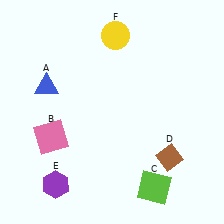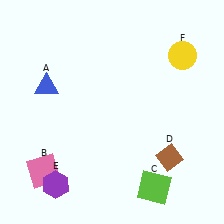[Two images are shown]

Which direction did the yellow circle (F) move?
The yellow circle (F) moved right.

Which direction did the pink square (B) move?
The pink square (B) moved down.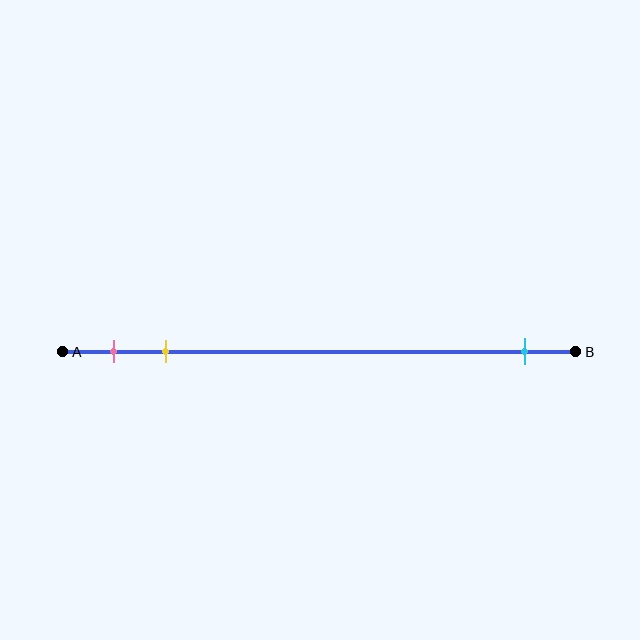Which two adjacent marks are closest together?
The pink and yellow marks are the closest adjacent pair.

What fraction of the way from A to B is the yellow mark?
The yellow mark is approximately 20% (0.2) of the way from A to B.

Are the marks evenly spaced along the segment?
No, the marks are not evenly spaced.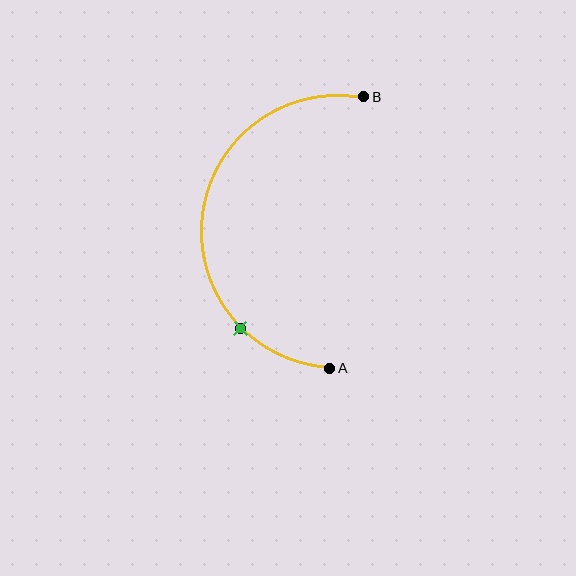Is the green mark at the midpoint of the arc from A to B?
No. The green mark lies on the arc but is closer to endpoint A. The arc midpoint would be at the point on the curve equidistant along the arc from both A and B.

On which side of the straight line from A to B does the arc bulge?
The arc bulges to the left of the straight line connecting A and B.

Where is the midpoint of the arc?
The arc midpoint is the point on the curve farthest from the straight line joining A and B. It sits to the left of that line.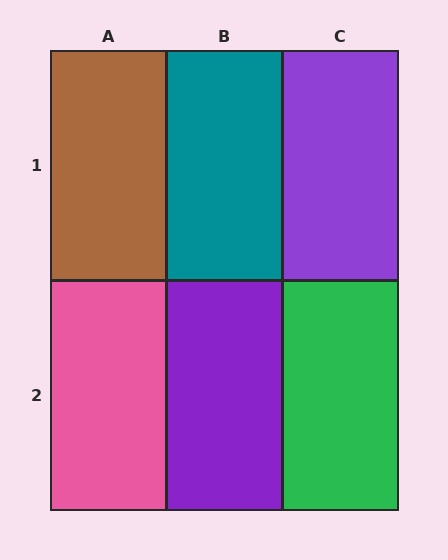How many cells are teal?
1 cell is teal.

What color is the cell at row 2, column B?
Purple.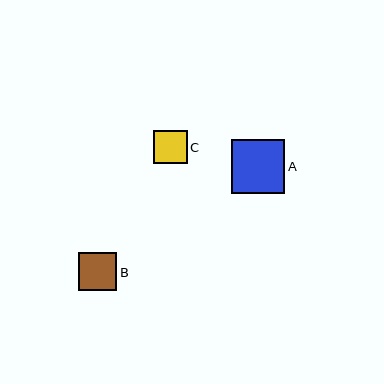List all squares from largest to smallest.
From largest to smallest: A, B, C.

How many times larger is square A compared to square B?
Square A is approximately 1.4 times the size of square B.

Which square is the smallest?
Square C is the smallest with a size of approximately 33 pixels.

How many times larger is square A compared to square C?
Square A is approximately 1.6 times the size of square C.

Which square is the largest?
Square A is the largest with a size of approximately 53 pixels.